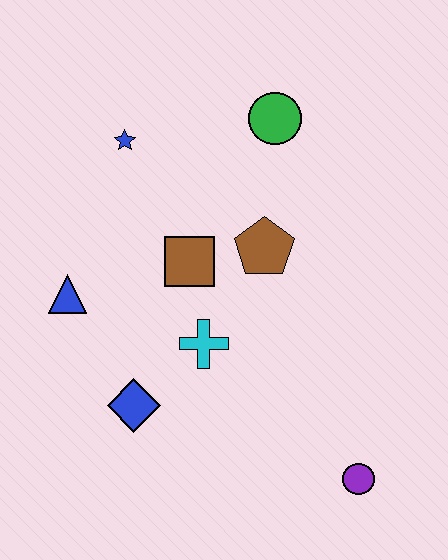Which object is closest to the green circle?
The brown pentagon is closest to the green circle.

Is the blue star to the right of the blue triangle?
Yes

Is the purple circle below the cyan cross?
Yes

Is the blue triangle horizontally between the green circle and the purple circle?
No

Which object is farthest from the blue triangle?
The purple circle is farthest from the blue triangle.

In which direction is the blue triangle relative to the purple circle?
The blue triangle is to the left of the purple circle.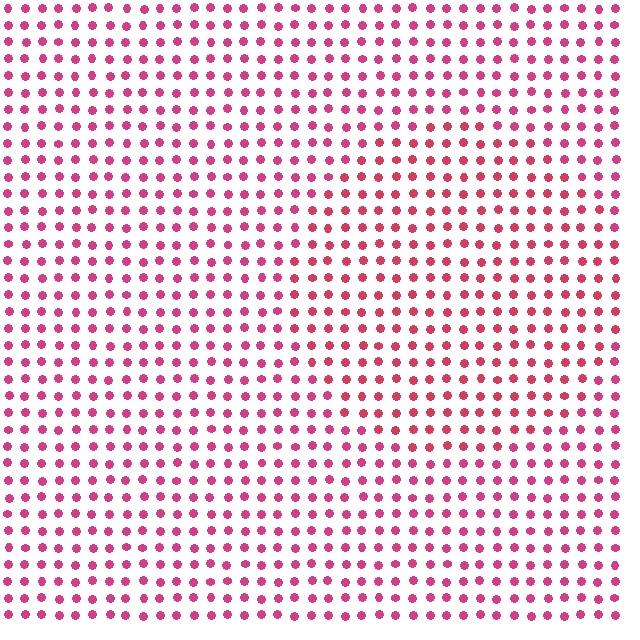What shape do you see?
I see a circle.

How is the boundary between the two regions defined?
The boundary is defined purely by a slight shift in hue (about 16 degrees). Spacing, size, and orientation are identical on both sides.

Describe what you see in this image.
The image is filled with small magenta elements in a uniform arrangement. A circle-shaped region is visible where the elements are tinted to a slightly different hue, forming a subtle color boundary.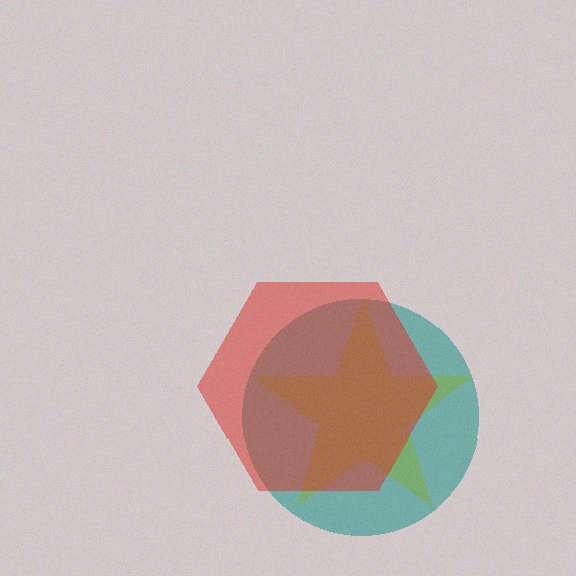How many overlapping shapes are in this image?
There are 3 overlapping shapes in the image.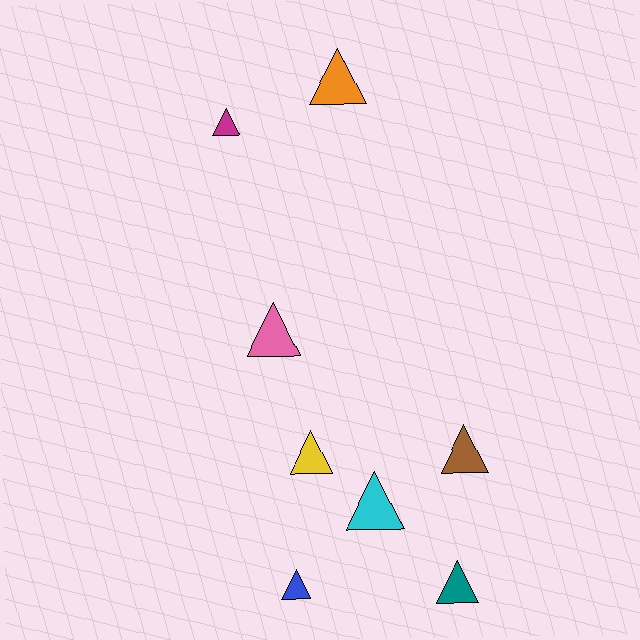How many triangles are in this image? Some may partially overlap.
There are 8 triangles.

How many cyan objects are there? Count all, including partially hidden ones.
There is 1 cyan object.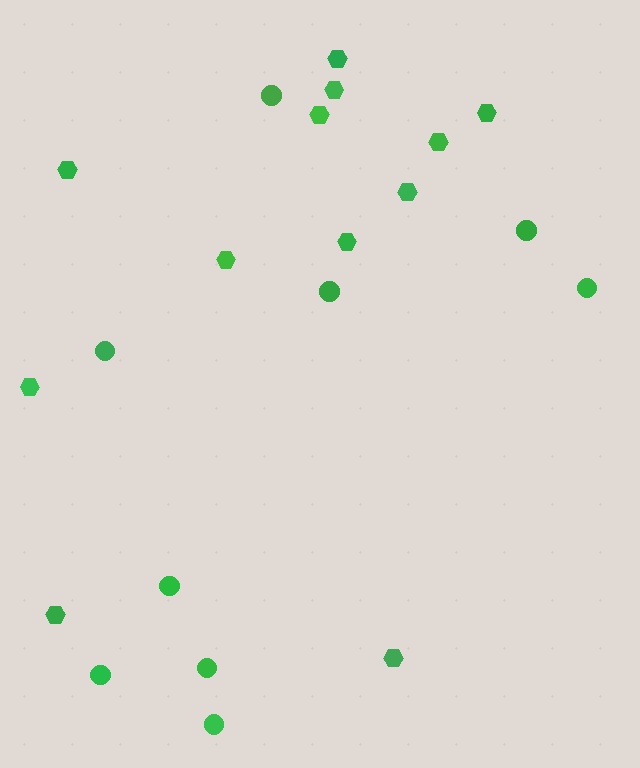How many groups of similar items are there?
There are 2 groups: one group of circles (9) and one group of hexagons (12).